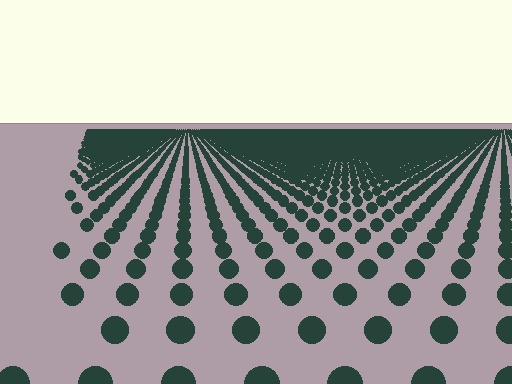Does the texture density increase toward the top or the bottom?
Density increases toward the top.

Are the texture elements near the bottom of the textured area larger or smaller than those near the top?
Larger. Near the bottom, elements are closer to the viewer and appear at a bigger on-screen size.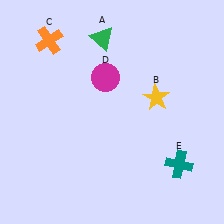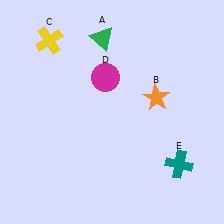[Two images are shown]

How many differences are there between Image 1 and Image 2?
There are 2 differences between the two images.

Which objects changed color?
B changed from yellow to orange. C changed from orange to yellow.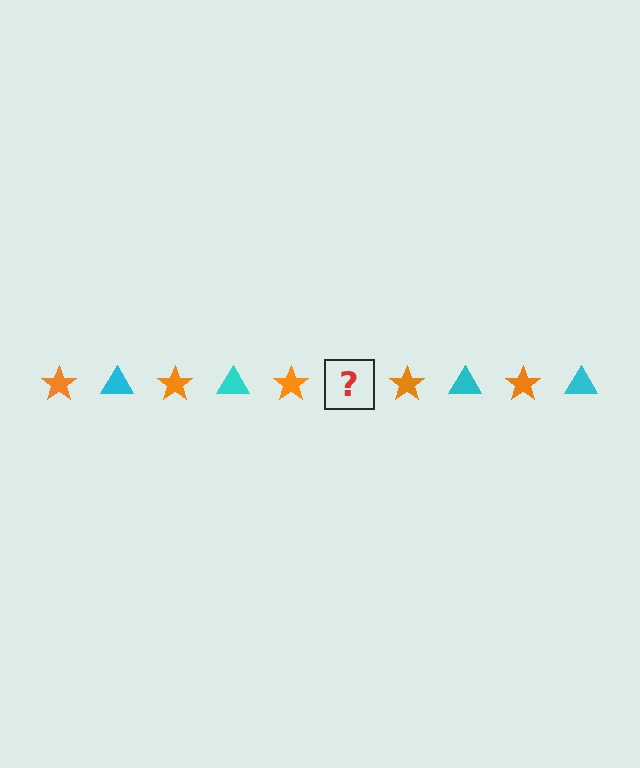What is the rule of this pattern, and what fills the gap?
The rule is that the pattern alternates between orange star and cyan triangle. The gap should be filled with a cyan triangle.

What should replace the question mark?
The question mark should be replaced with a cyan triangle.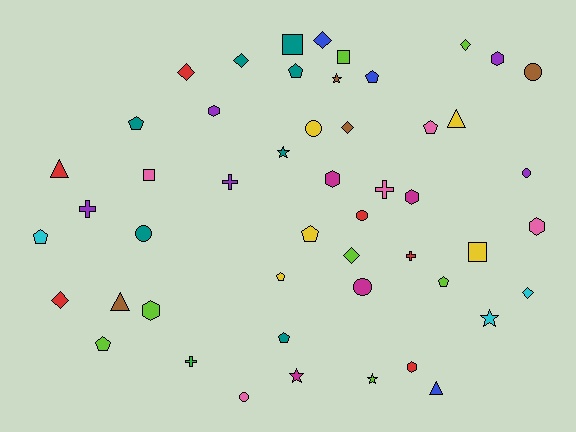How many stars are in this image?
There are 5 stars.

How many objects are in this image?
There are 50 objects.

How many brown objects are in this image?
There are 4 brown objects.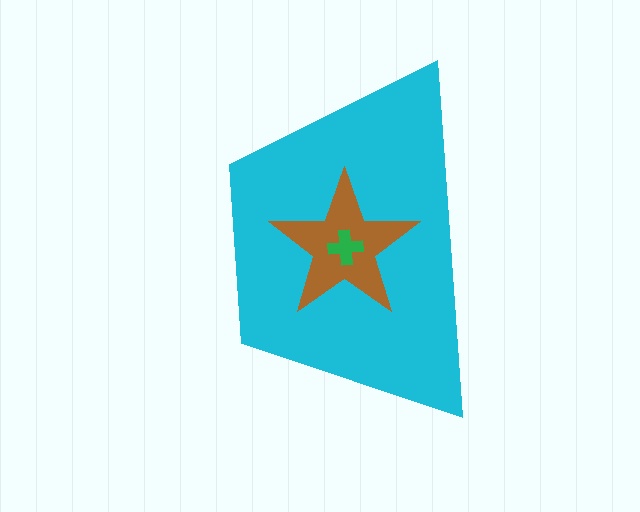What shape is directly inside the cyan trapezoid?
The brown star.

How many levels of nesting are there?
3.